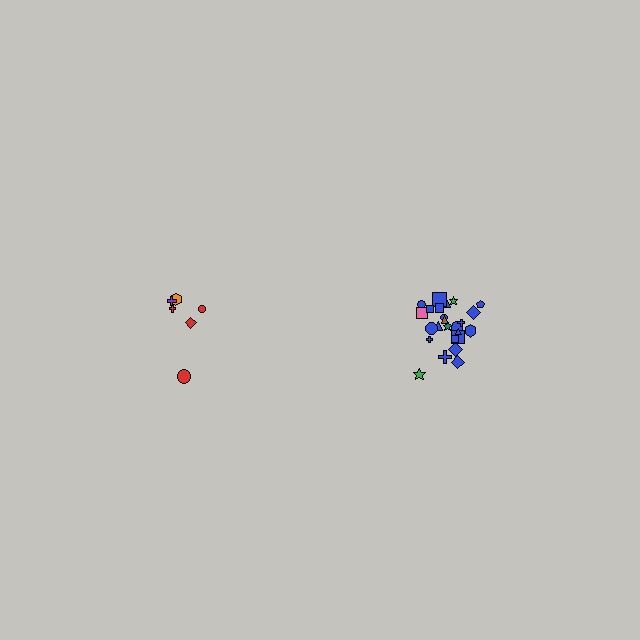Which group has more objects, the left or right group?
The right group.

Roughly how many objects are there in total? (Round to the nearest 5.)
Roughly 30 objects in total.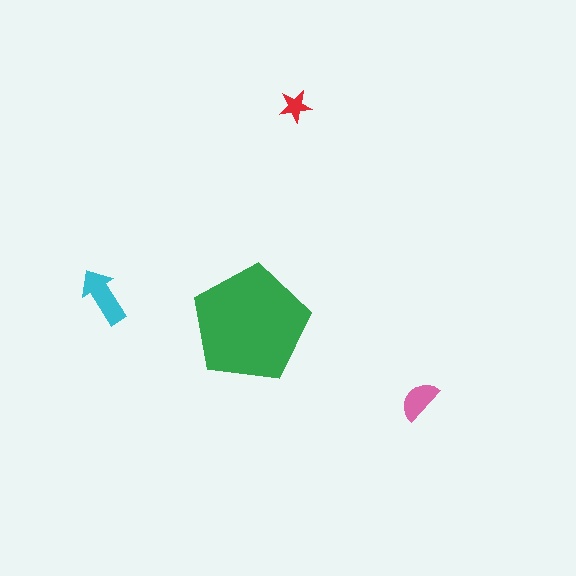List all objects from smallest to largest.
The red star, the pink semicircle, the cyan arrow, the green pentagon.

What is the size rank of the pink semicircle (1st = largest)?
3rd.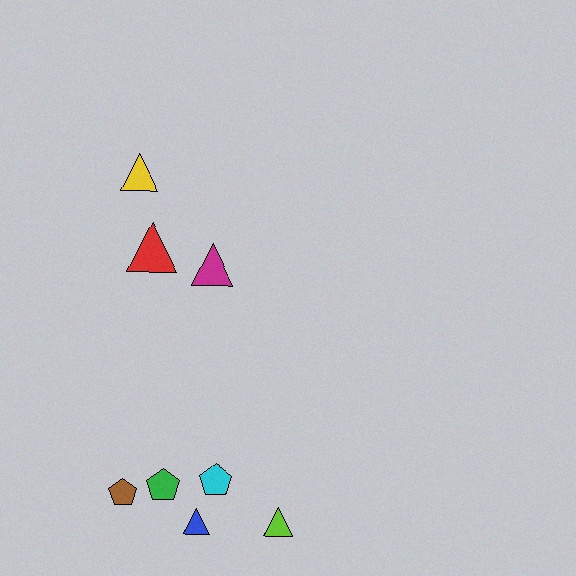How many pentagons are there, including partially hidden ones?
There are 3 pentagons.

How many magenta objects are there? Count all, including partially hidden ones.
There is 1 magenta object.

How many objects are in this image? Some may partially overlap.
There are 8 objects.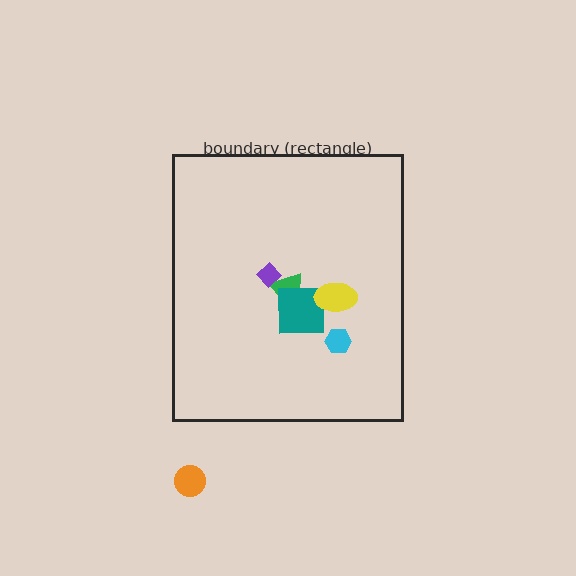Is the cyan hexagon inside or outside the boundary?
Inside.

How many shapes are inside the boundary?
5 inside, 1 outside.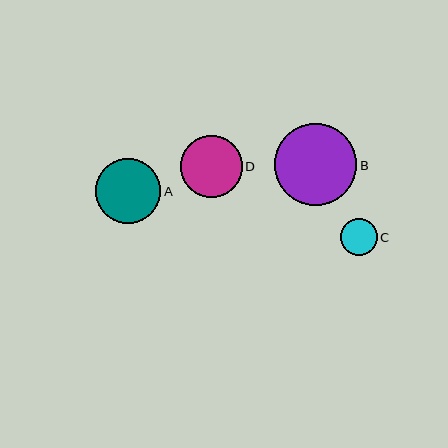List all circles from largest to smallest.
From largest to smallest: B, A, D, C.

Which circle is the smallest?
Circle C is the smallest with a size of approximately 37 pixels.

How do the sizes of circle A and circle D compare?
Circle A and circle D are approximately the same size.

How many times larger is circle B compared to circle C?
Circle B is approximately 2.2 times the size of circle C.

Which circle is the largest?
Circle B is the largest with a size of approximately 82 pixels.